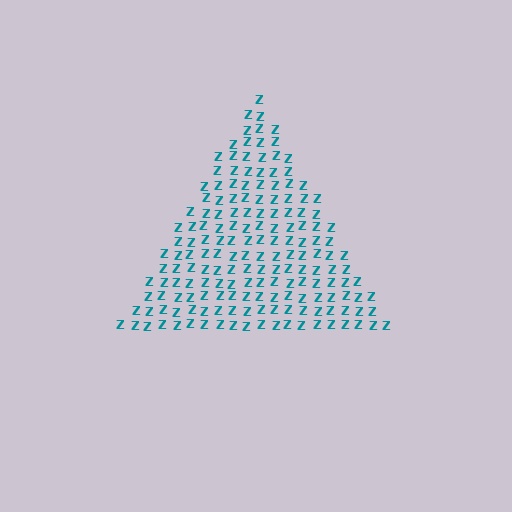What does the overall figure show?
The overall figure shows a triangle.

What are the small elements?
The small elements are letter Z's.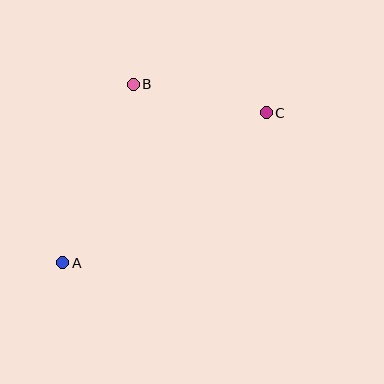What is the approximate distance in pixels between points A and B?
The distance between A and B is approximately 192 pixels.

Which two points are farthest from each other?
Points A and C are farthest from each other.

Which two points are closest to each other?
Points B and C are closest to each other.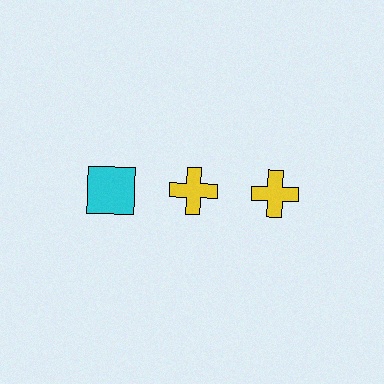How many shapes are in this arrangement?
There are 3 shapes arranged in a grid pattern.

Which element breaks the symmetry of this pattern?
The cyan square in the top row, leftmost column breaks the symmetry. All other shapes are yellow crosses.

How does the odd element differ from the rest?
It differs in both color (cyan instead of yellow) and shape (square instead of cross).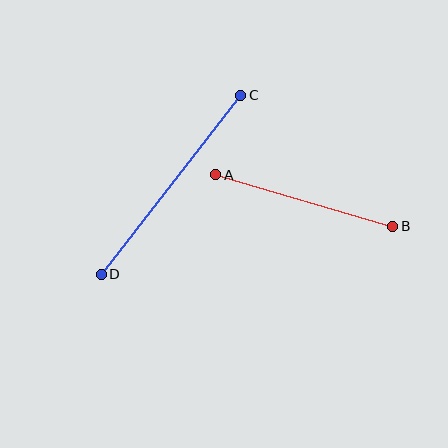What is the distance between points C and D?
The distance is approximately 227 pixels.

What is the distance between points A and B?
The distance is approximately 185 pixels.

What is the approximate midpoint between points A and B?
The midpoint is at approximately (304, 201) pixels.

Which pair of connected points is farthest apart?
Points C and D are farthest apart.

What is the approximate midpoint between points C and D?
The midpoint is at approximately (171, 185) pixels.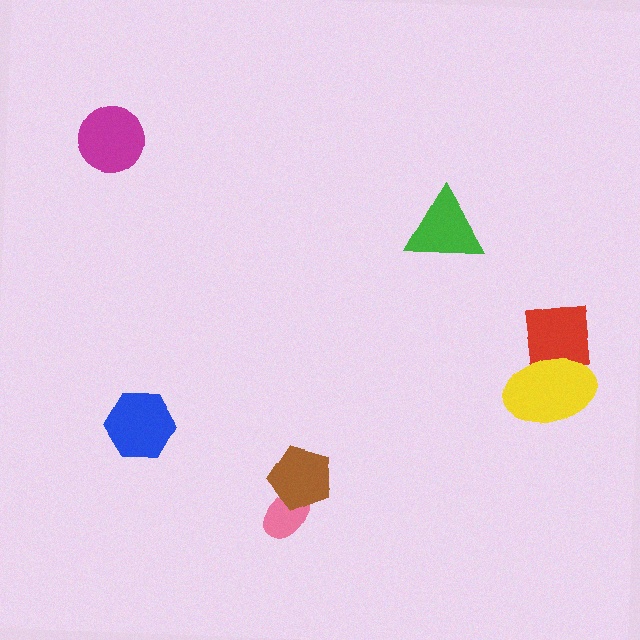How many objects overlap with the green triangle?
0 objects overlap with the green triangle.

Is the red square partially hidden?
Yes, it is partially covered by another shape.